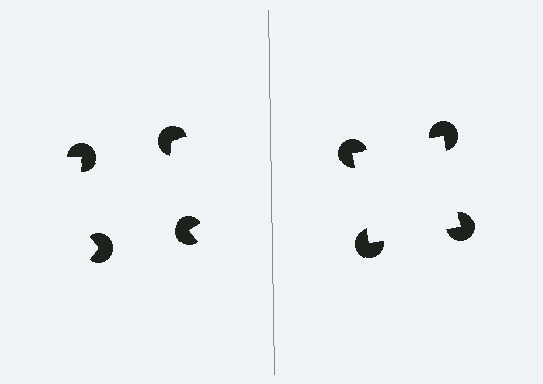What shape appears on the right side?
An illusory square.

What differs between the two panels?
The pac-man discs are positioned identically on both sides; only the wedge orientations differ. On the right they align to a square; on the left they are misaligned.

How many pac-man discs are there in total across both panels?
8 — 4 on each side.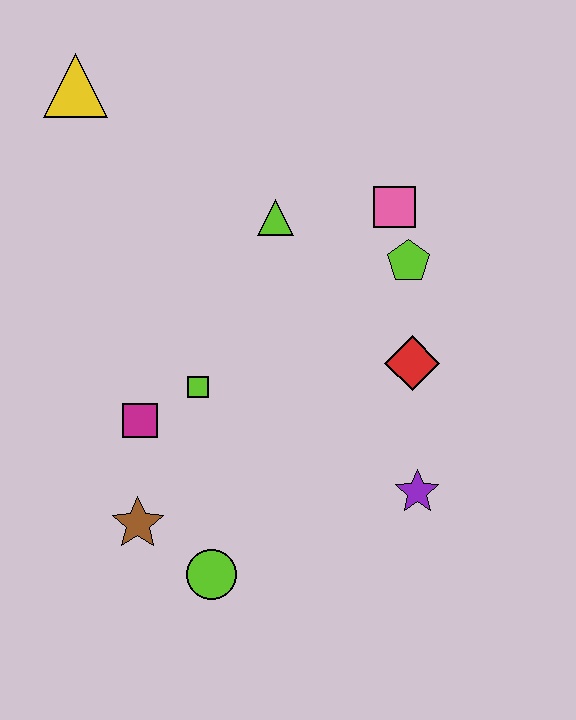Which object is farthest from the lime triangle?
The lime circle is farthest from the lime triangle.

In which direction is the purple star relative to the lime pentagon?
The purple star is below the lime pentagon.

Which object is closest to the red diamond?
The lime pentagon is closest to the red diamond.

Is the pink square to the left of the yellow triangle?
No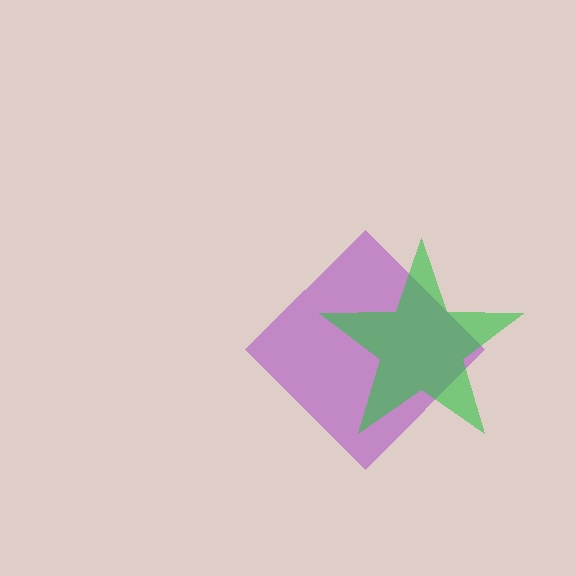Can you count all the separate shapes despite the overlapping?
Yes, there are 2 separate shapes.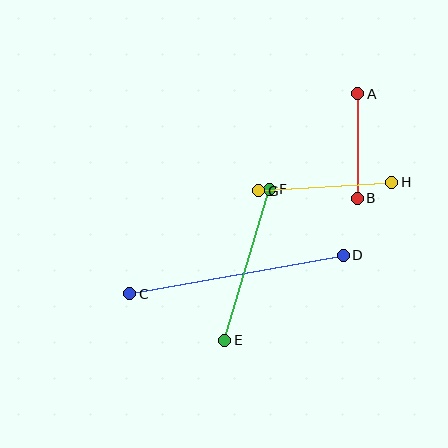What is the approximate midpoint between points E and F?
The midpoint is at approximately (247, 265) pixels.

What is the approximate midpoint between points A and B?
The midpoint is at approximately (358, 146) pixels.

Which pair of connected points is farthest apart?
Points C and D are farthest apart.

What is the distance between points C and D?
The distance is approximately 217 pixels.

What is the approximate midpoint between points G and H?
The midpoint is at approximately (325, 186) pixels.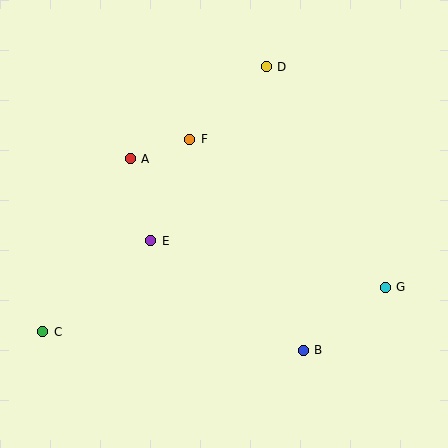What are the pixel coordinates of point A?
Point A is at (130, 159).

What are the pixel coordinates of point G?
Point G is at (385, 287).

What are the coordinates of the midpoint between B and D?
The midpoint between B and D is at (285, 208).